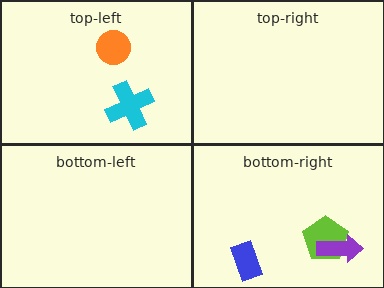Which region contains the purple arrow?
The bottom-right region.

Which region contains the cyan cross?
The top-left region.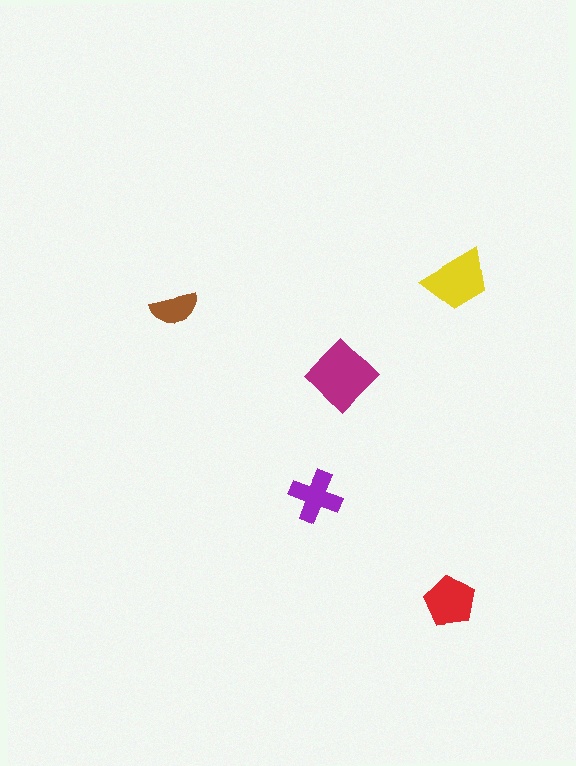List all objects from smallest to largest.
The brown semicircle, the purple cross, the red pentagon, the yellow trapezoid, the magenta diamond.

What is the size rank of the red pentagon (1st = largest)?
3rd.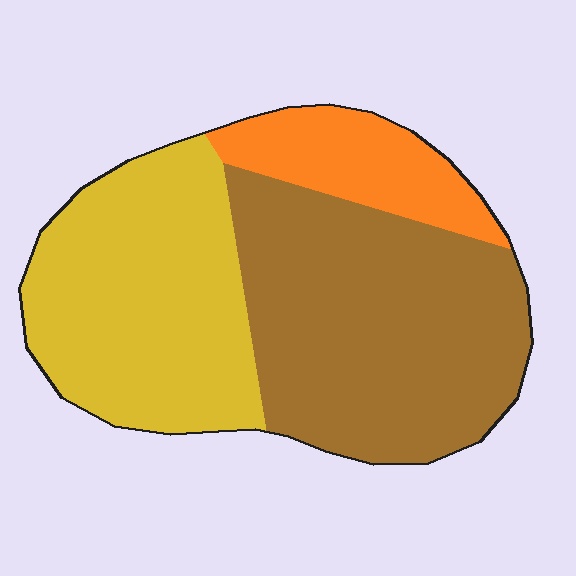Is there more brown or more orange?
Brown.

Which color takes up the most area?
Brown, at roughly 45%.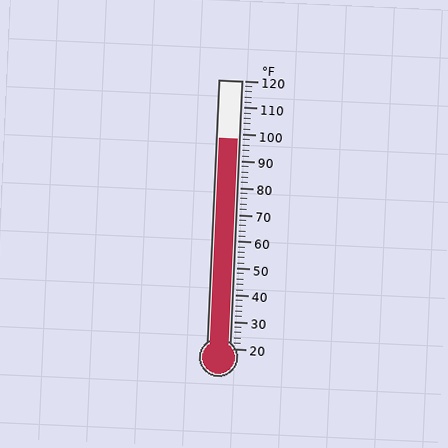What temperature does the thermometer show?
The thermometer shows approximately 98°F.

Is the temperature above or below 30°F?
The temperature is above 30°F.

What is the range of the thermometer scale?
The thermometer scale ranges from 20°F to 120°F.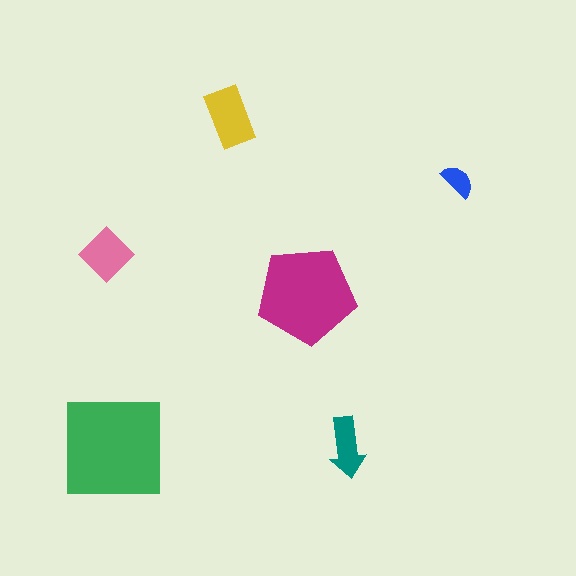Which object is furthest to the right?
The blue semicircle is rightmost.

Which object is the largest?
The green square.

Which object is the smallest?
The blue semicircle.